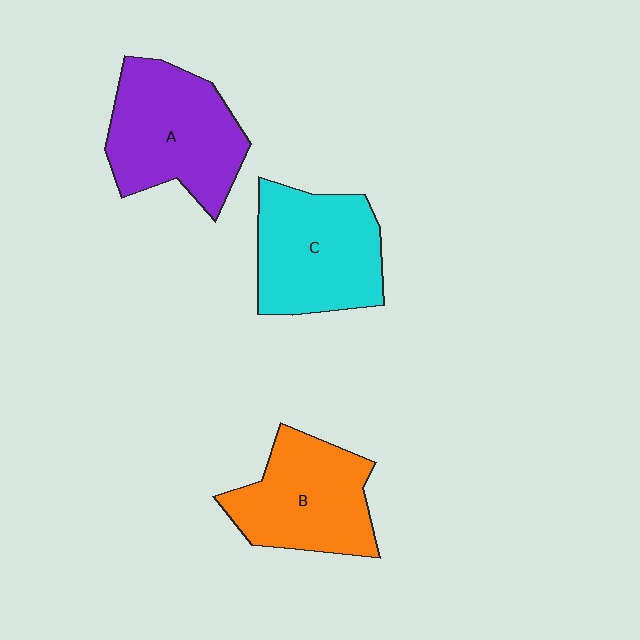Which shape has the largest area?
Shape A (purple).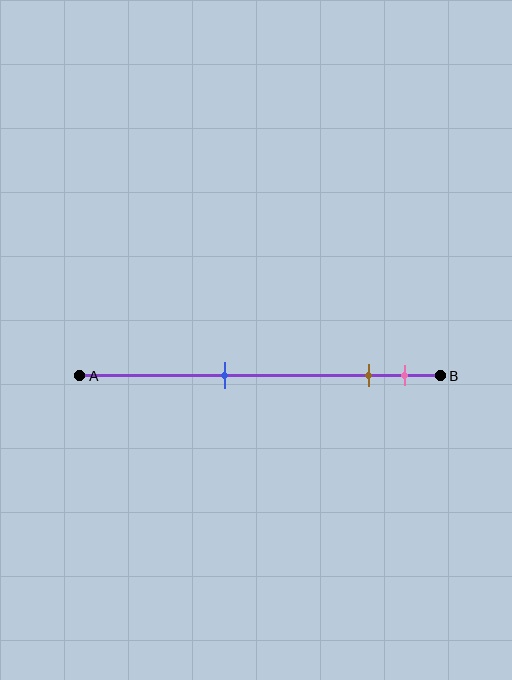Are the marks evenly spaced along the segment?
No, the marks are not evenly spaced.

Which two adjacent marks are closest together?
The brown and pink marks are the closest adjacent pair.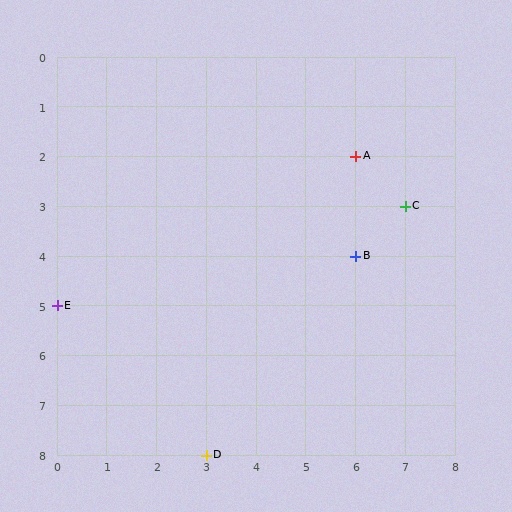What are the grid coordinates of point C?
Point C is at grid coordinates (7, 3).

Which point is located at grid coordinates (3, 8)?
Point D is at (3, 8).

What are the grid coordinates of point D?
Point D is at grid coordinates (3, 8).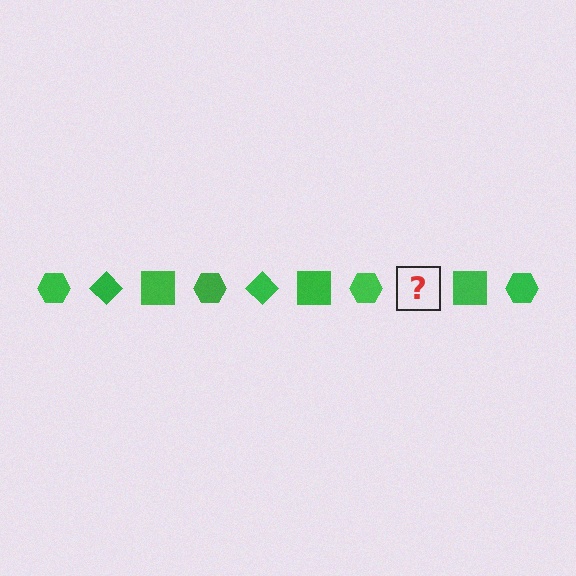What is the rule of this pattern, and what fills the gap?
The rule is that the pattern cycles through hexagon, diamond, square shapes in green. The gap should be filled with a green diamond.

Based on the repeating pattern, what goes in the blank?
The blank should be a green diamond.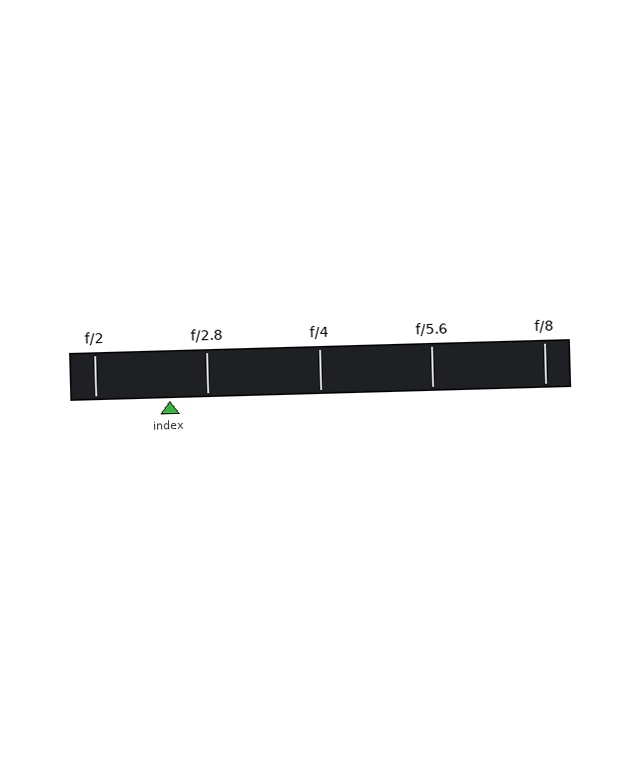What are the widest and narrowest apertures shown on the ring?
The widest aperture shown is f/2 and the narrowest is f/8.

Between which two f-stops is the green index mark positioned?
The index mark is between f/2 and f/2.8.